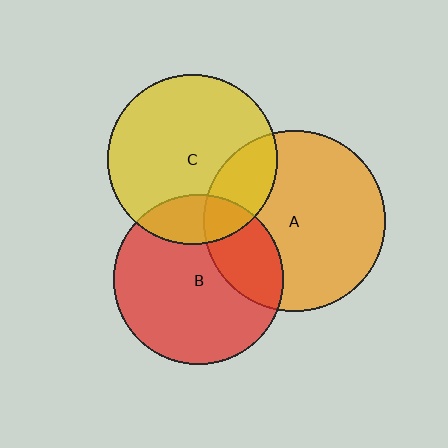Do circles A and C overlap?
Yes.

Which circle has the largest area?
Circle A (orange).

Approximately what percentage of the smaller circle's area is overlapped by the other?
Approximately 20%.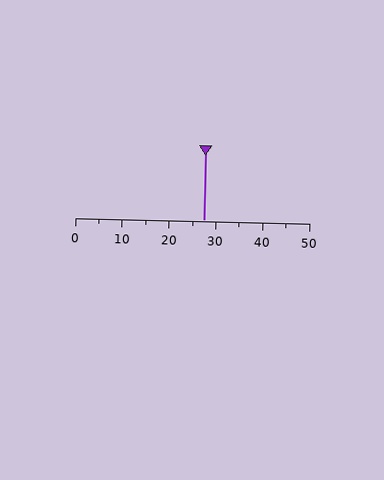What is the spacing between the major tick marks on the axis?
The major ticks are spaced 10 apart.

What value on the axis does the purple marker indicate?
The marker indicates approximately 27.5.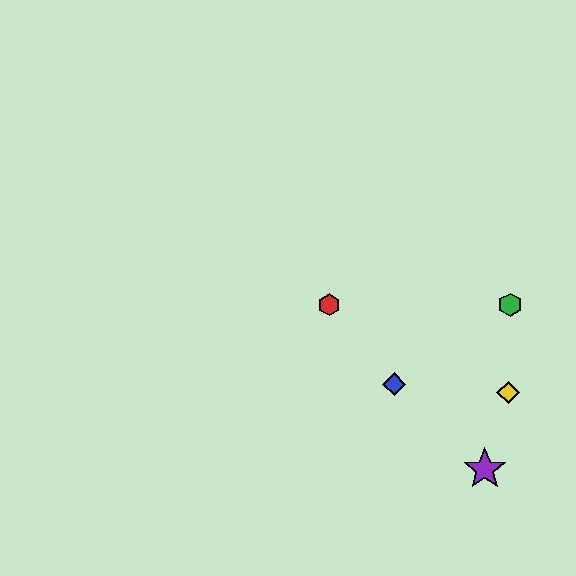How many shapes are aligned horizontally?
2 shapes (the red hexagon, the green hexagon) are aligned horizontally.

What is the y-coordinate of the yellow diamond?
The yellow diamond is at y≈393.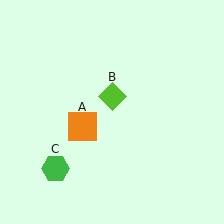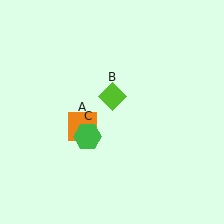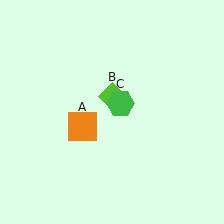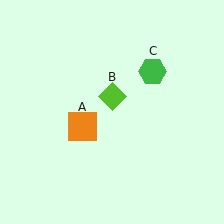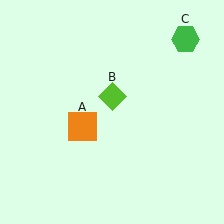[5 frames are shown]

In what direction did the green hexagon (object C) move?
The green hexagon (object C) moved up and to the right.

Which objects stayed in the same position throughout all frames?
Orange square (object A) and lime diamond (object B) remained stationary.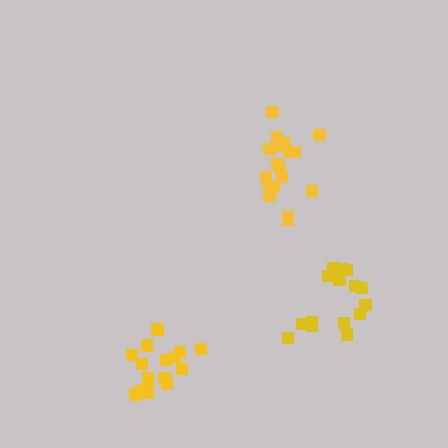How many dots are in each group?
Group 1: 19 dots, Group 2: 17 dots, Group 3: 16 dots (52 total).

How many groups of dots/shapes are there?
There are 3 groups.